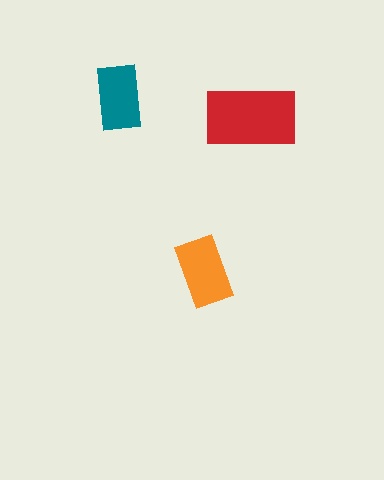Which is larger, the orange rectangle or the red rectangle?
The red one.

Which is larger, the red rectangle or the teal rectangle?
The red one.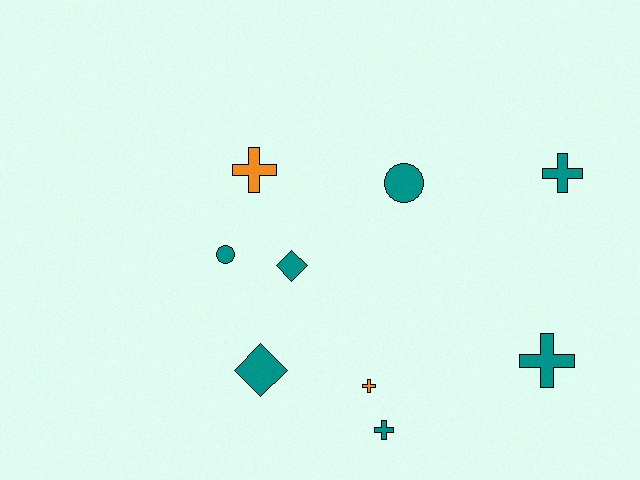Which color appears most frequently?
Teal, with 7 objects.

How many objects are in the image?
There are 9 objects.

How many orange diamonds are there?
There are no orange diamonds.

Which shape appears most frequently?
Cross, with 5 objects.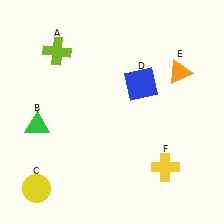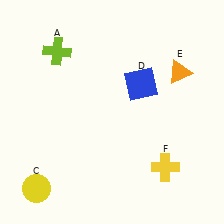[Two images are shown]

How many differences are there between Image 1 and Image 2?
There is 1 difference between the two images.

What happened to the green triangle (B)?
The green triangle (B) was removed in Image 2. It was in the bottom-left area of Image 1.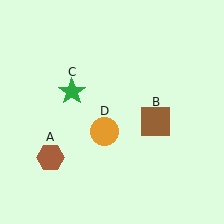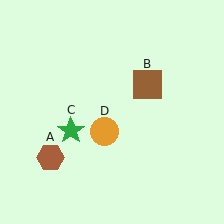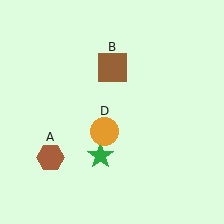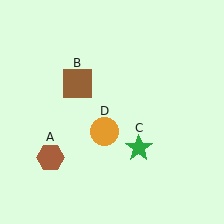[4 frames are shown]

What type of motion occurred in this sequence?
The brown square (object B), green star (object C) rotated counterclockwise around the center of the scene.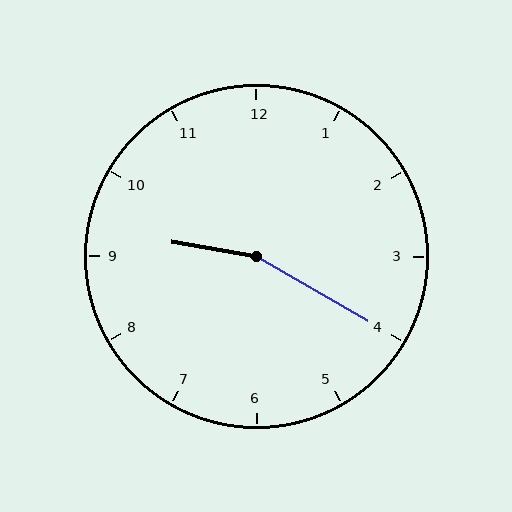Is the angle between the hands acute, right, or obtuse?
It is obtuse.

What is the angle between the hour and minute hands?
Approximately 160 degrees.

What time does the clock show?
9:20.